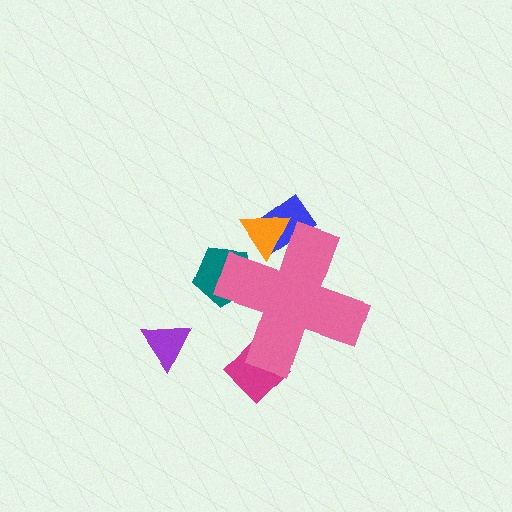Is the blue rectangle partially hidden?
Yes, the blue rectangle is partially hidden behind the pink cross.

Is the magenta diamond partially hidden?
Yes, the magenta diamond is partially hidden behind the pink cross.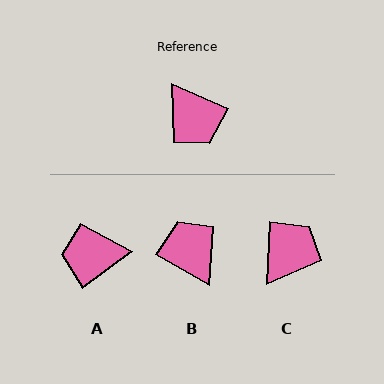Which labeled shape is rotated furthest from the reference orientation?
B, about 175 degrees away.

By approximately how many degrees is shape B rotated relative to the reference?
Approximately 175 degrees counter-clockwise.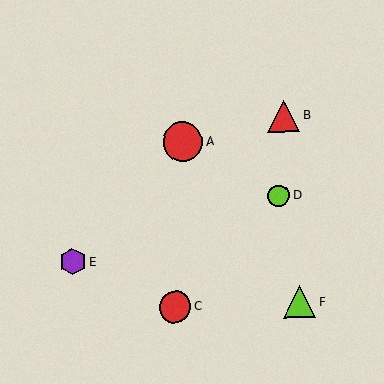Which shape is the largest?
The red circle (labeled A) is the largest.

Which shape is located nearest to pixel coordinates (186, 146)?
The red circle (labeled A) at (183, 142) is nearest to that location.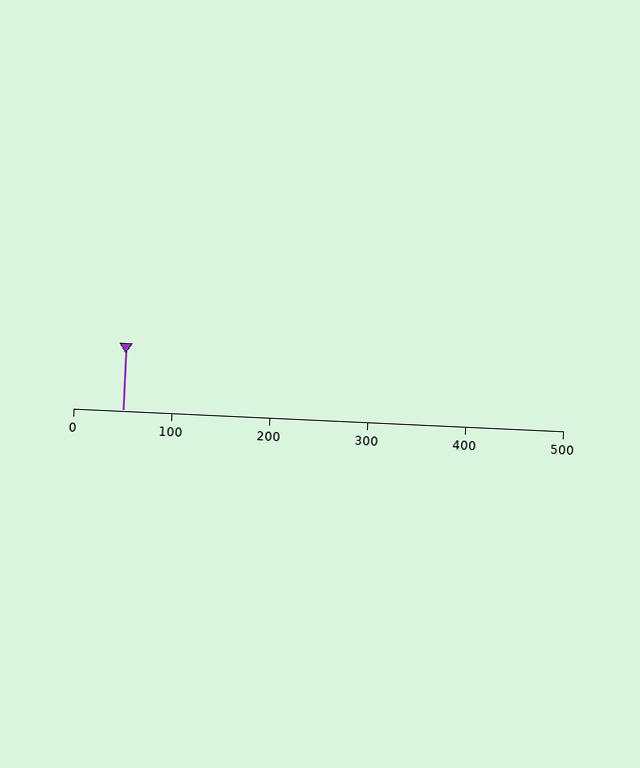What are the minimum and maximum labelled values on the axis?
The axis runs from 0 to 500.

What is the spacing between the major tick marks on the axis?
The major ticks are spaced 100 apart.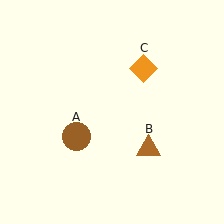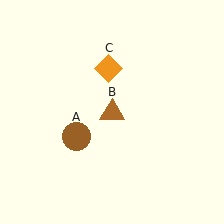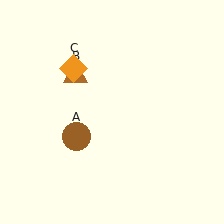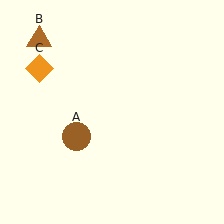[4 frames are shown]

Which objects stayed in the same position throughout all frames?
Brown circle (object A) remained stationary.